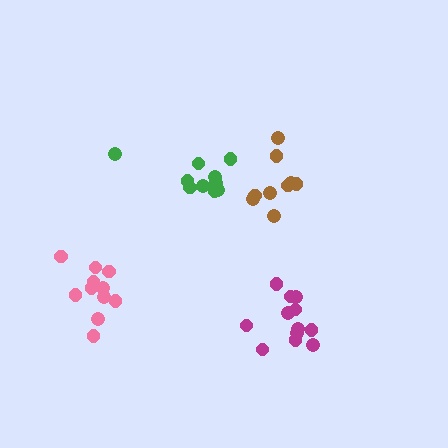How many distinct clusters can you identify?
There are 4 distinct clusters.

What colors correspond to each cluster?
The clusters are colored: pink, magenta, brown, green.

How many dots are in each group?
Group 1: 11 dots, Group 2: 12 dots, Group 3: 9 dots, Group 4: 10 dots (42 total).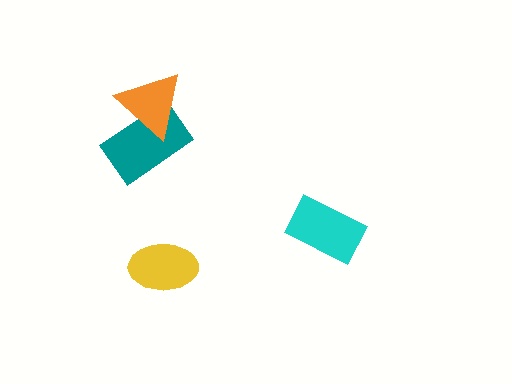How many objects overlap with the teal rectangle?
1 object overlaps with the teal rectangle.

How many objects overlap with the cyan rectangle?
0 objects overlap with the cyan rectangle.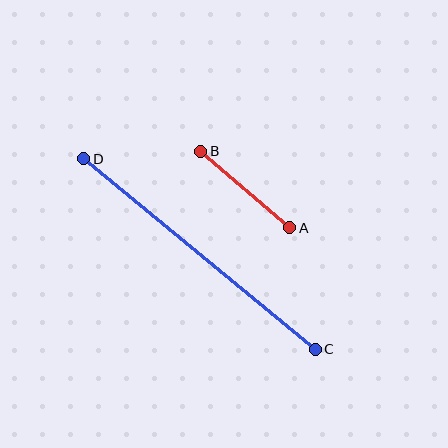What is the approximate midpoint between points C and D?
The midpoint is at approximately (199, 254) pixels.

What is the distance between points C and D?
The distance is approximately 300 pixels.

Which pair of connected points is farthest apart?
Points C and D are farthest apart.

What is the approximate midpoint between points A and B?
The midpoint is at approximately (245, 189) pixels.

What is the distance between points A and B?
The distance is approximately 118 pixels.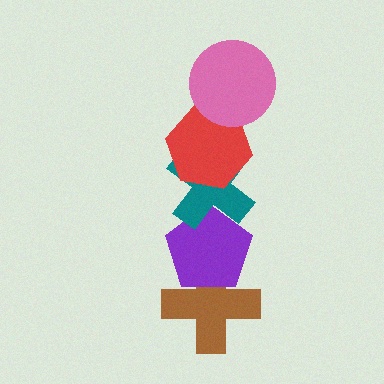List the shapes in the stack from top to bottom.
From top to bottom: the pink circle, the red hexagon, the teal cross, the purple pentagon, the brown cross.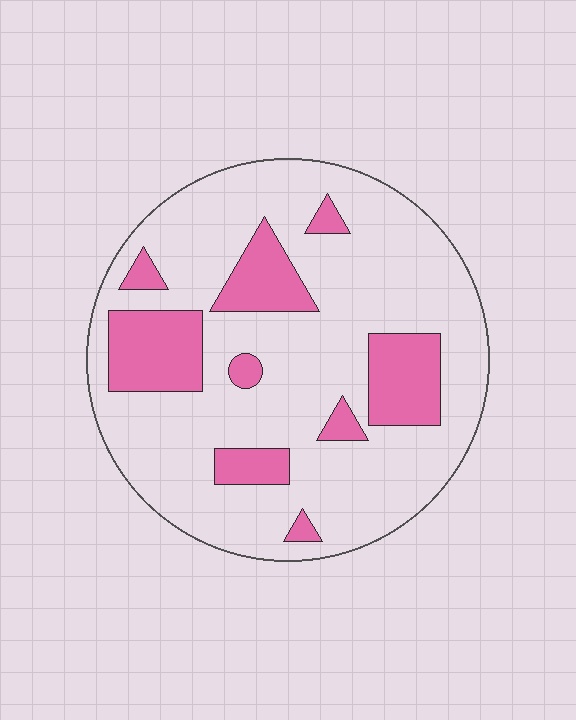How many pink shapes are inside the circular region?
9.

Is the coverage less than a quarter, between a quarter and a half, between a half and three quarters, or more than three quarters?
Less than a quarter.